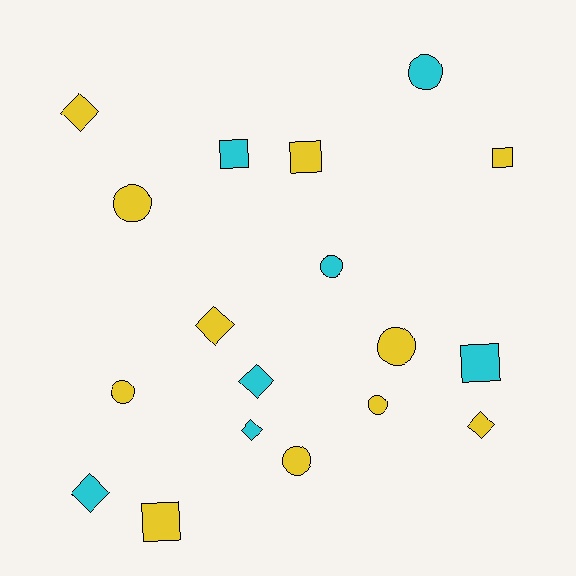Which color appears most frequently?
Yellow, with 11 objects.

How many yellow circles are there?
There are 5 yellow circles.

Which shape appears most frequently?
Circle, with 7 objects.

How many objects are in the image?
There are 18 objects.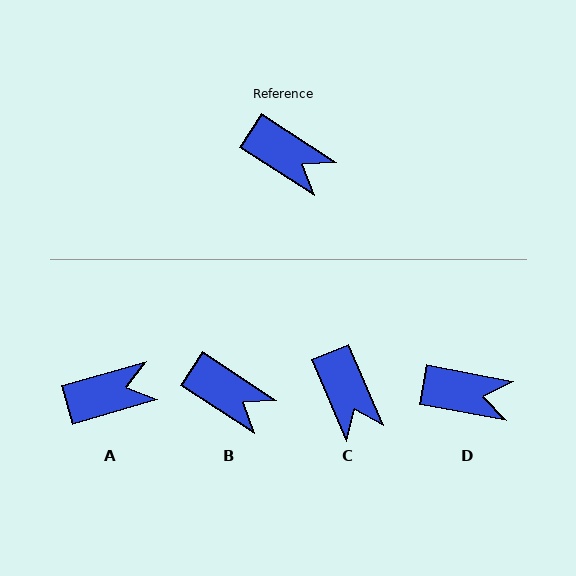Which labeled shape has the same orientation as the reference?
B.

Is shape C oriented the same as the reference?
No, it is off by about 34 degrees.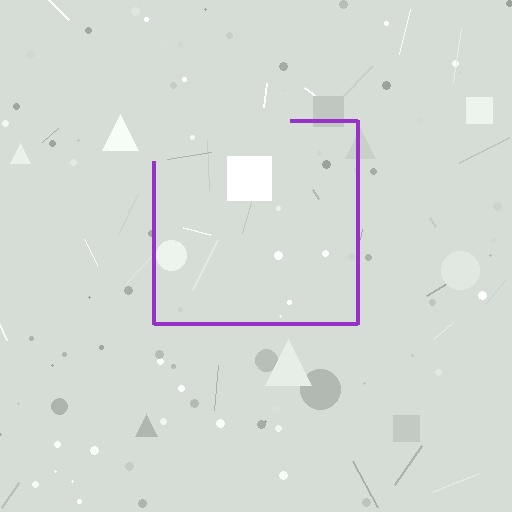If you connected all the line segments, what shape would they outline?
They would outline a square.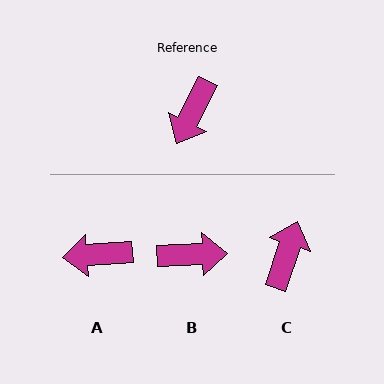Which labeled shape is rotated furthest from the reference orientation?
C, about 172 degrees away.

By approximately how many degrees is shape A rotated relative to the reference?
Approximately 59 degrees clockwise.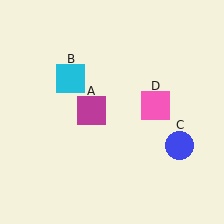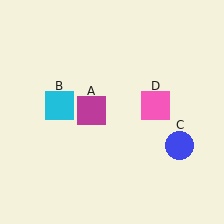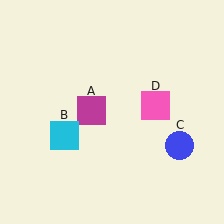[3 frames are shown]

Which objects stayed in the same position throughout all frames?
Magenta square (object A) and blue circle (object C) and pink square (object D) remained stationary.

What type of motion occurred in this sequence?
The cyan square (object B) rotated counterclockwise around the center of the scene.